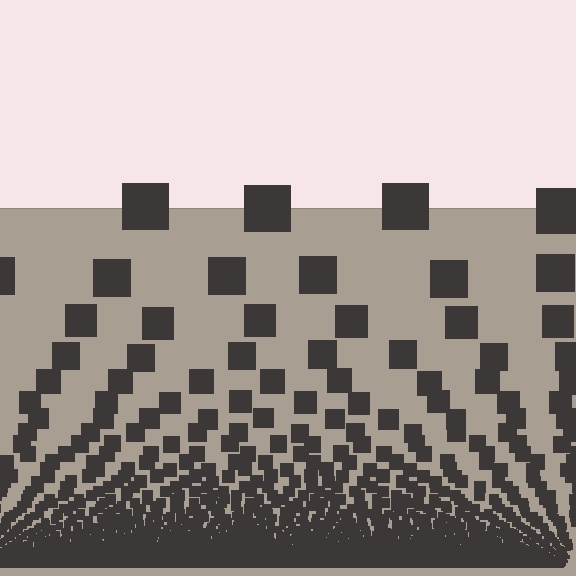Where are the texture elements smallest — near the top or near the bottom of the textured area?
Near the bottom.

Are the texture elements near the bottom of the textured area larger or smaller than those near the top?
Smaller. The gradient is inverted — elements near the bottom are smaller and denser.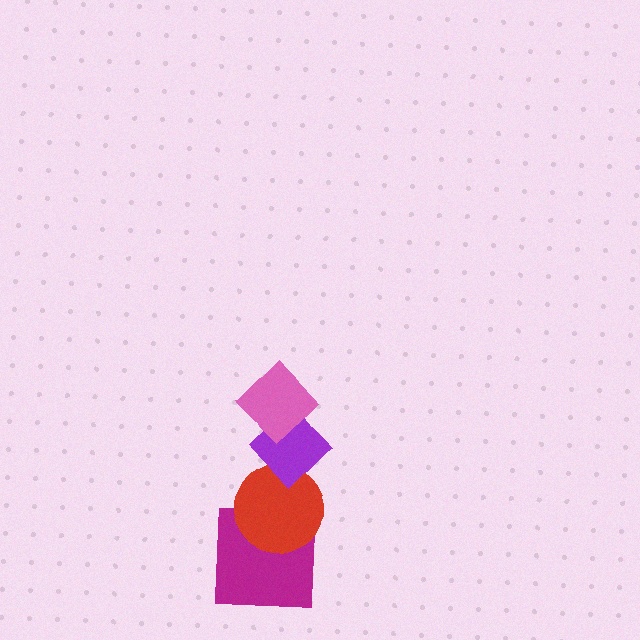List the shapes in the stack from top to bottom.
From top to bottom: the pink diamond, the purple diamond, the red circle, the magenta square.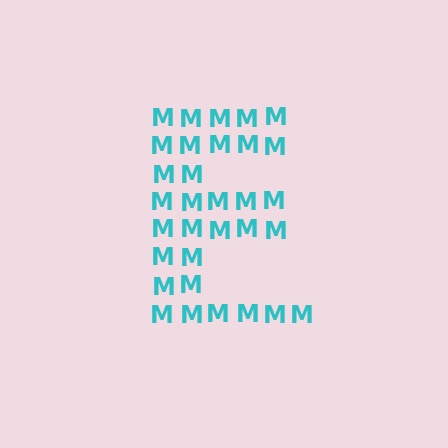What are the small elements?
The small elements are letter M's.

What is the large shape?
The large shape is the letter E.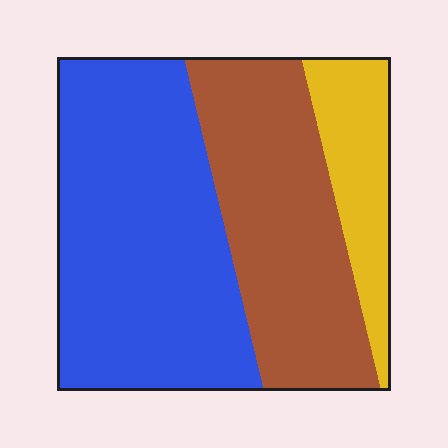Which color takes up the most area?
Blue, at roughly 50%.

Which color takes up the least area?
Yellow, at roughly 15%.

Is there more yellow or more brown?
Brown.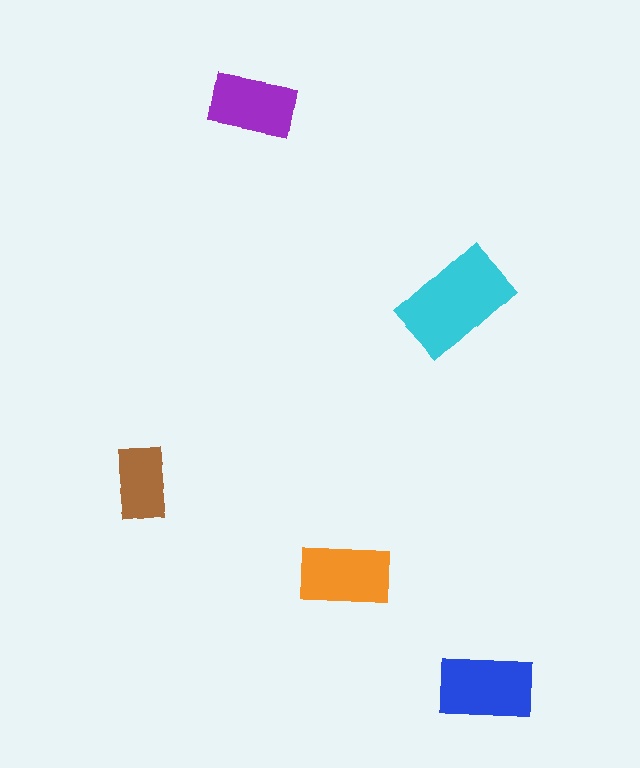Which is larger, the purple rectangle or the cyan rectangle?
The cyan one.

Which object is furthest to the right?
The blue rectangle is rightmost.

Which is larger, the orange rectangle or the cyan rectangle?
The cyan one.